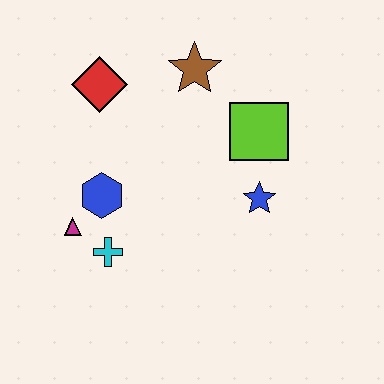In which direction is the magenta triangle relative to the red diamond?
The magenta triangle is below the red diamond.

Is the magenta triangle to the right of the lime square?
No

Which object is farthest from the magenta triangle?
The lime square is farthest from the magenta triangle.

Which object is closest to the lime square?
The blue star is closest to the lime square.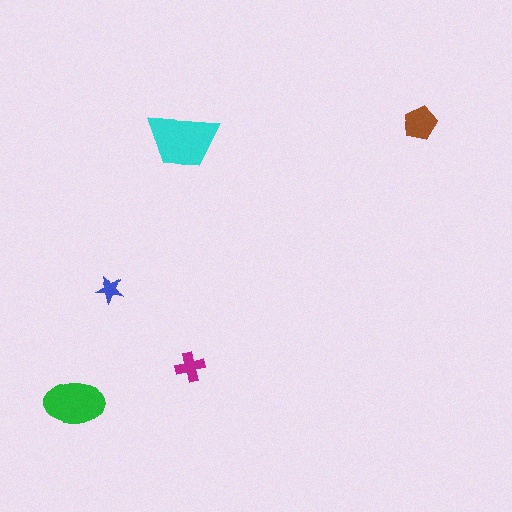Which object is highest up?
The brown pentagon is topmost.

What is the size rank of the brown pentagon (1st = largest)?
3rd.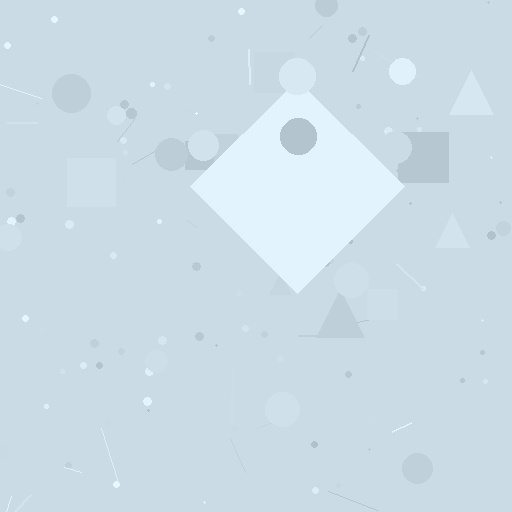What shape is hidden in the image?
A diamond is hidden in the image.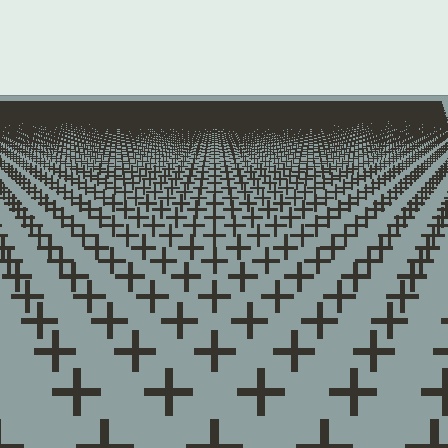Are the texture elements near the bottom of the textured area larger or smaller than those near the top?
Larger. Near the bottom, elements are closer to the viewer and appear at a bigger on-screen size.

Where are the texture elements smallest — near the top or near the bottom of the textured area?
Near the top.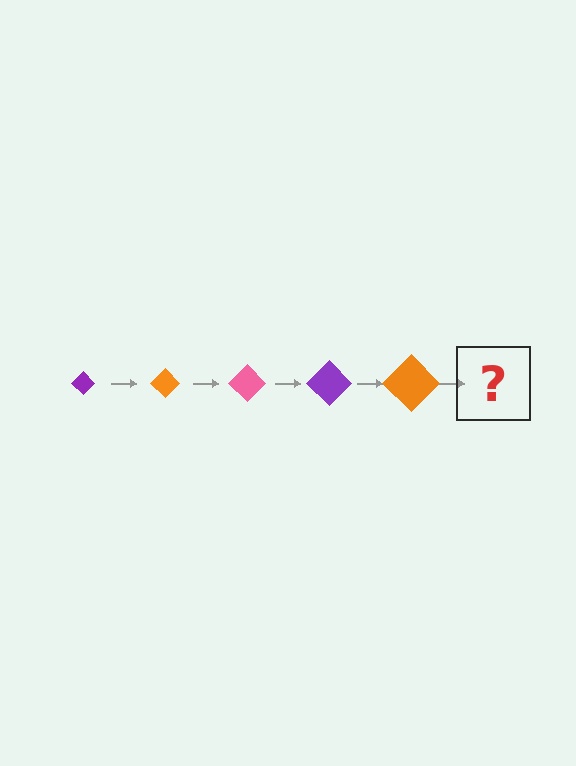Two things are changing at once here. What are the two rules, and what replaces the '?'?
The two rules are that the diamond grows larger each step and the color cycles through purple, orange, and pink. The '?' should be a pink diamond, larger than the previous one.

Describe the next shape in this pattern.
It should be a pink diamond, larger than the previous one.